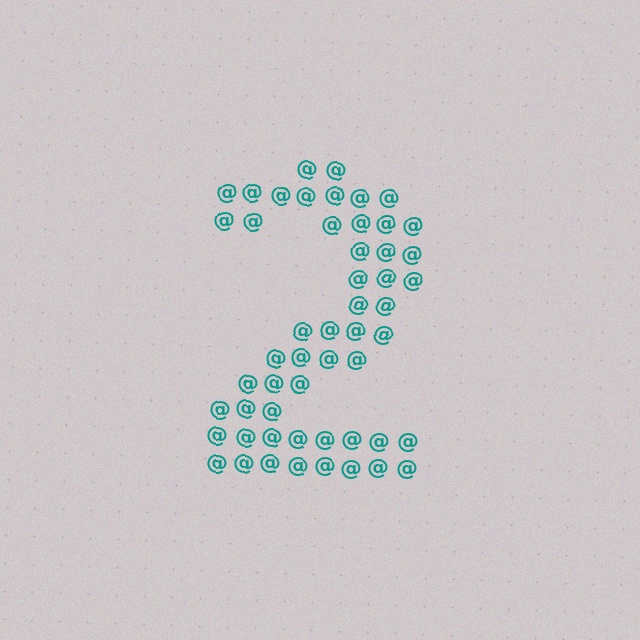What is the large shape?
The large shape is the digit 2.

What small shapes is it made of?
It is made of small at signs.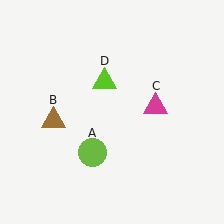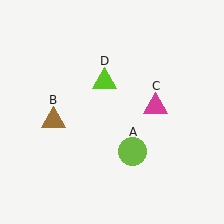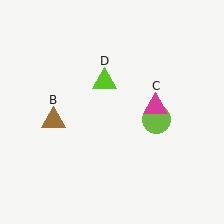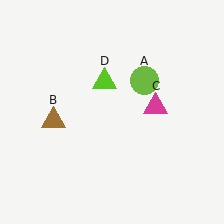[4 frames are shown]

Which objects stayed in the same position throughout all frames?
Brown triangle (object B) and magenta triangle (object C) and lime triangle (object D) remained stationary.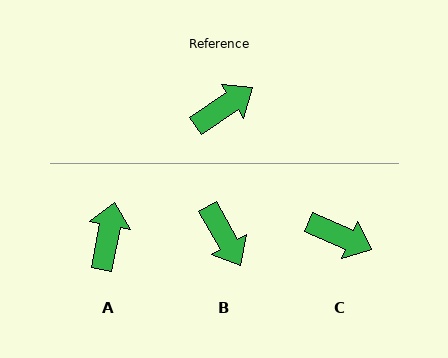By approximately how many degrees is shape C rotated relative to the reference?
Approximately 57 degrees clockwise.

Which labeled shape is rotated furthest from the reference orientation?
B, about 94 degrees away.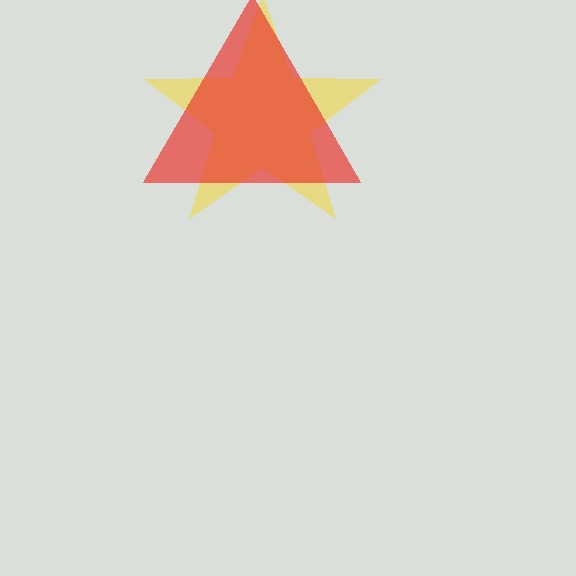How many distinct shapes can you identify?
There are 2 distinct shapes: a yellow star, a red triangle.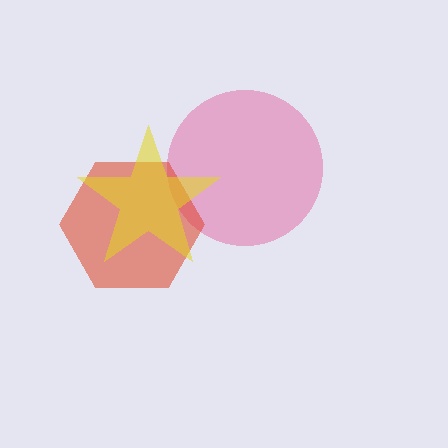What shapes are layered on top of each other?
The layered shapes are: a pink circle, a red hexagon, a yellow star.